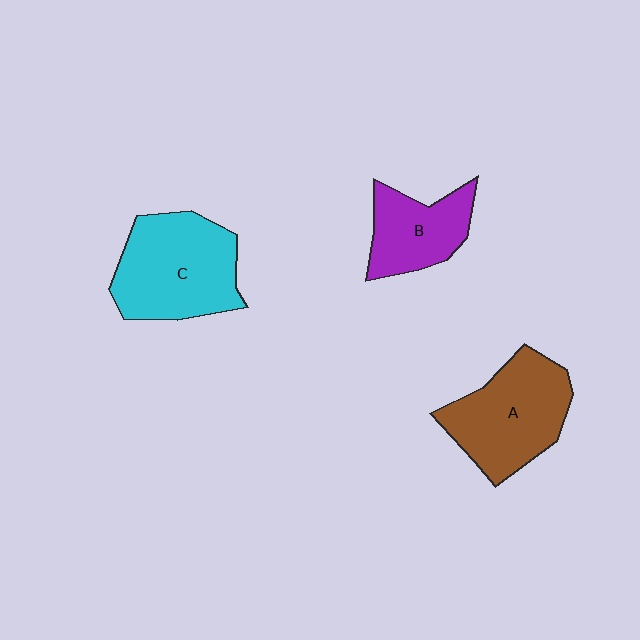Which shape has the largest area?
Shape C (cyan).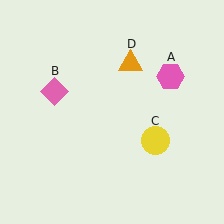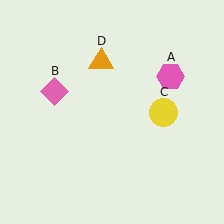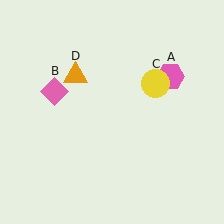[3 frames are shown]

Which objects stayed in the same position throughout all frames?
Pink hexagon (object A) and pink diamond (object B) remained stationary.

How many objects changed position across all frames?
2 objects changed position: yellow circle (object C), orange triangle (object D).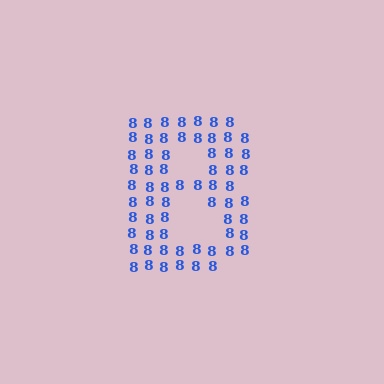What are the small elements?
The small elements are digit 8's.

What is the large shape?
The large shape is the letter B.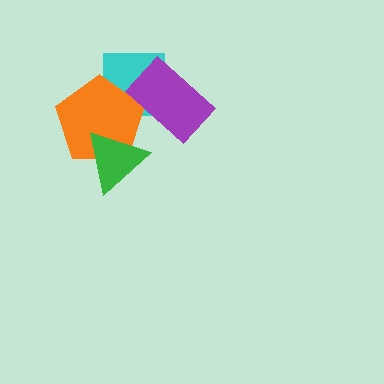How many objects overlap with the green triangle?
1 object overlaps with the green triangle.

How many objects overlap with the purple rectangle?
2 objects overlap with the purple rectangle.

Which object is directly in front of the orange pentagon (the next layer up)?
The purple rectangle is directly in front of the orange pentagon.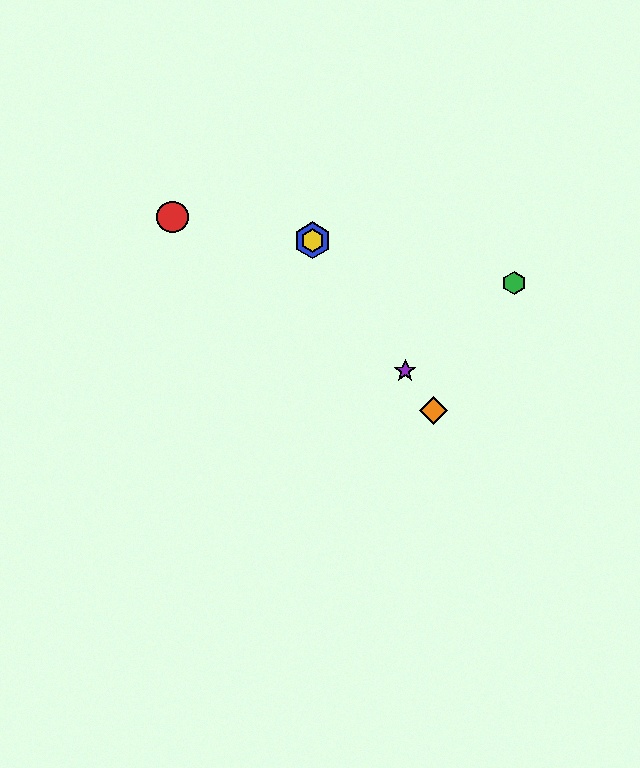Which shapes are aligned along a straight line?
The blue hexagon, the yellow hexagon, the purple star, the orange diamond are aligned along a straight line.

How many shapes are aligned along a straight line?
4 shapes (the blue hexagon, the yellow hexagon, the purple star, the orange diamond) are aligned along a straight line.